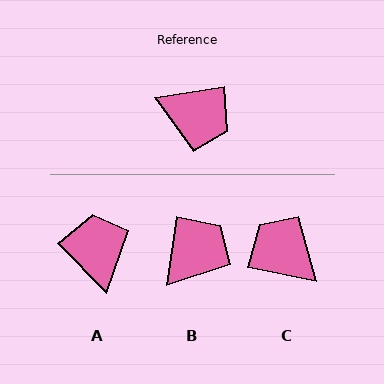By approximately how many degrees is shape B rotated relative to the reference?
Approximately 74 degrees counter-clockwise.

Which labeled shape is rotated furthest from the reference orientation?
C, about 160 degrees away.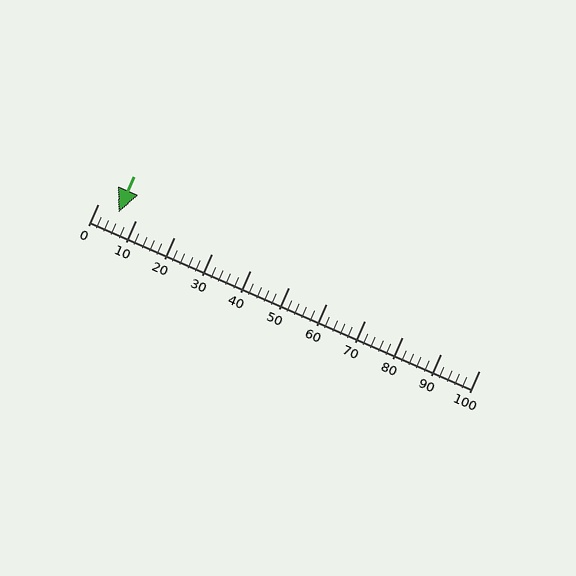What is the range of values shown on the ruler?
The ruler shows values from 0 to 100.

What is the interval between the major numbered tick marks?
The major tick marks are spaced 10 units apart.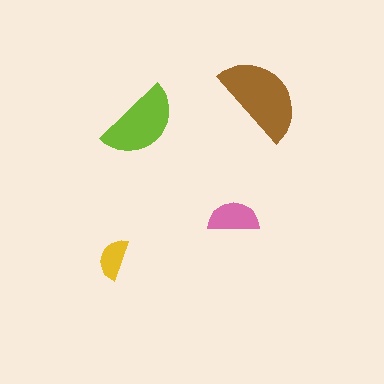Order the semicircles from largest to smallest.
the brown one, the lime one, the pink one, the yellow one.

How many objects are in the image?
There are 4 objects in the image.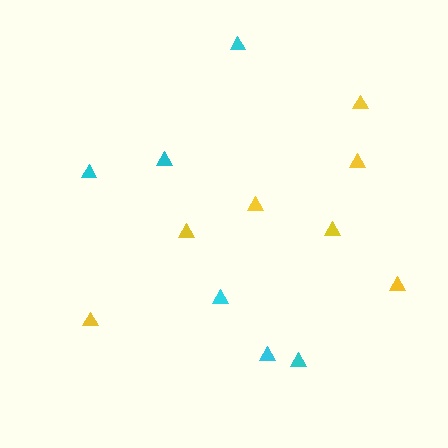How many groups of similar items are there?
There are 2 groups: one group of yellow triangles (7) and one group of cyan triangles (6).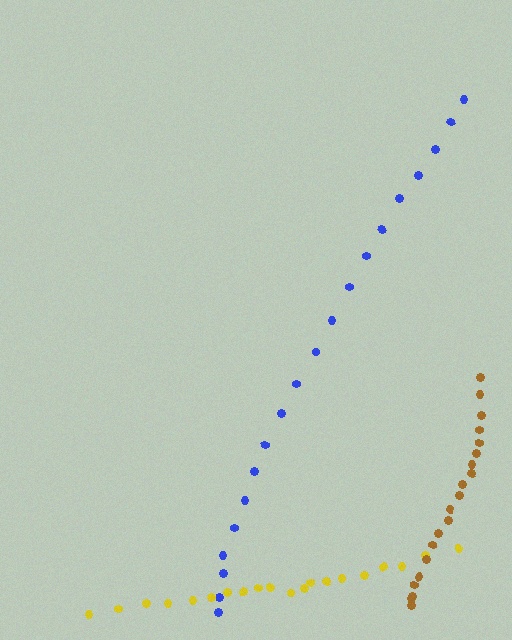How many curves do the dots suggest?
There are 3 distinct paths.